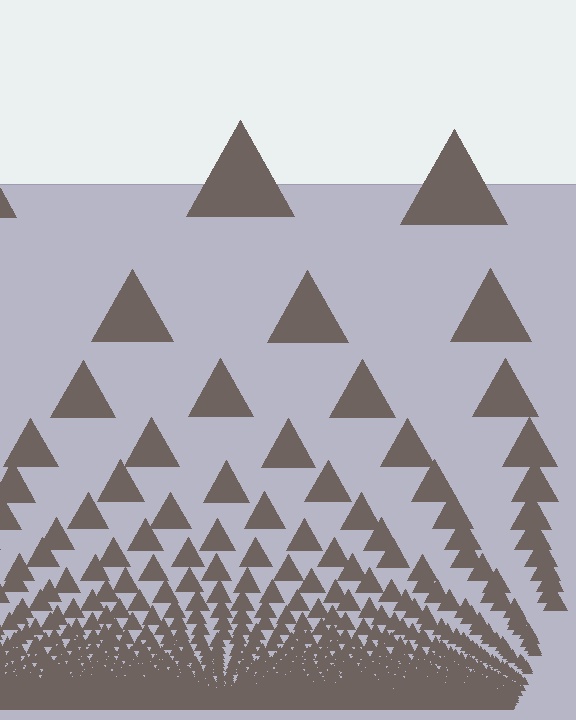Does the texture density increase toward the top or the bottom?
Density increases toward the bottom.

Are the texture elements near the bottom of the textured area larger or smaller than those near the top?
Smaller. The gradient is inverted — elements near the bottom are smaller and denser.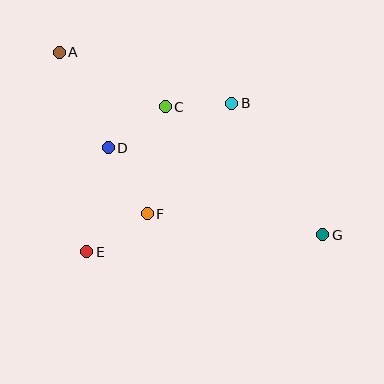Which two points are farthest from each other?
Points A and G are farthest from each other.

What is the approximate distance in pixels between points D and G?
The distance between D and G is approximately 232 pixels.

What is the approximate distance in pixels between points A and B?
The distance between A and B is approximately 180 pixels.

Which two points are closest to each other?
Points B and C are closest to each other.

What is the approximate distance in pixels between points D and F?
The distance between D and F is approximately 76 pixels.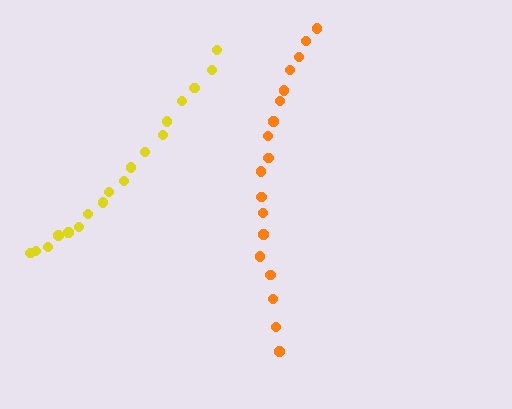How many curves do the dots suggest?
There are 2 distinct paths.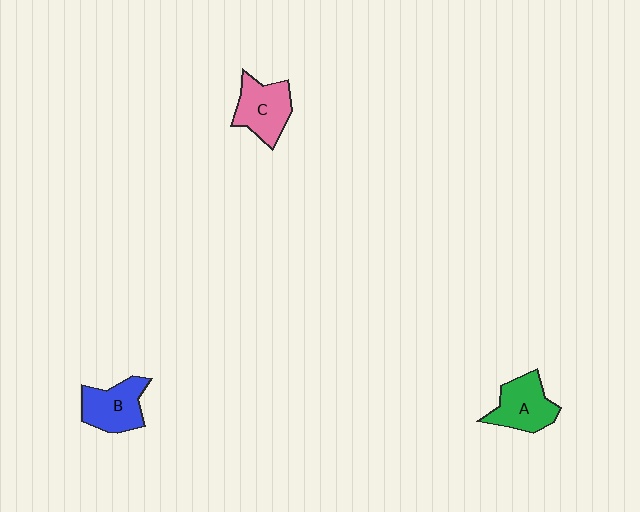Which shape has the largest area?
Shape C (pink).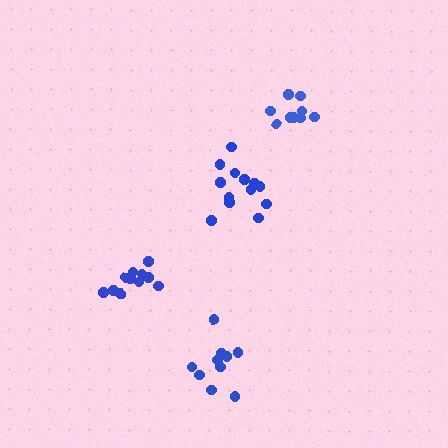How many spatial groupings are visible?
There are 4 spatial groupings.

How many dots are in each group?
Group 1: 13 dots, Group 2: 11 dots, Group 3: 10 dots, Group 4: 10 dots (44 total).